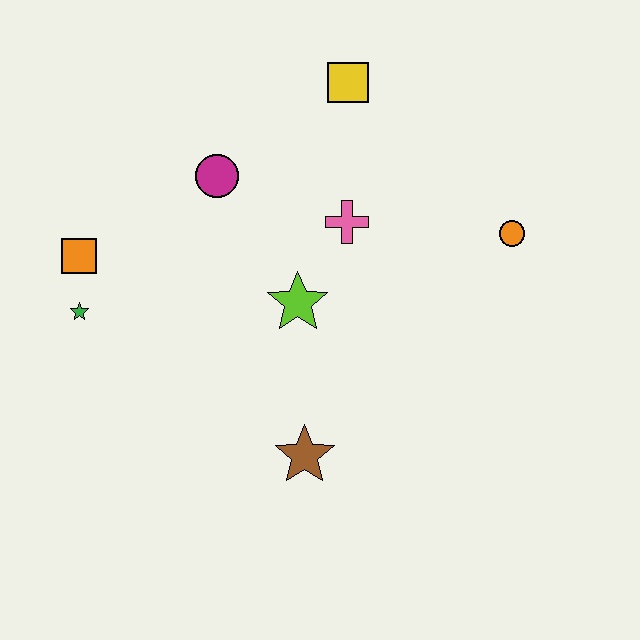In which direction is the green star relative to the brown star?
The green star is to the left of the brown star.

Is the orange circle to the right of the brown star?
Yes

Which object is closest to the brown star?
The lime star is closest to the brown star.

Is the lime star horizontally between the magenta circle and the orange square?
No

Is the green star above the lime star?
No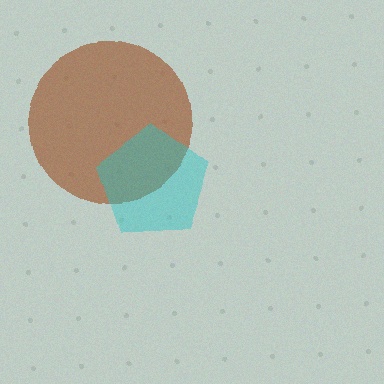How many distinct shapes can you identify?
There are 2 distinct shapes: a brown circle, a cyan pentagon.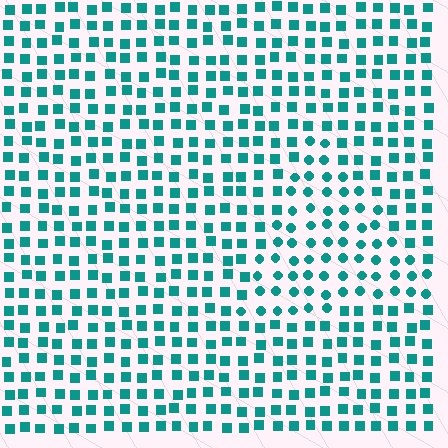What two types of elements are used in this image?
The image uses circles inside the triangle region and squares outside it.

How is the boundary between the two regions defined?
The boundary is defined by a change in element shape: circles inside vs. squares outside. All elements share the same color and spacing.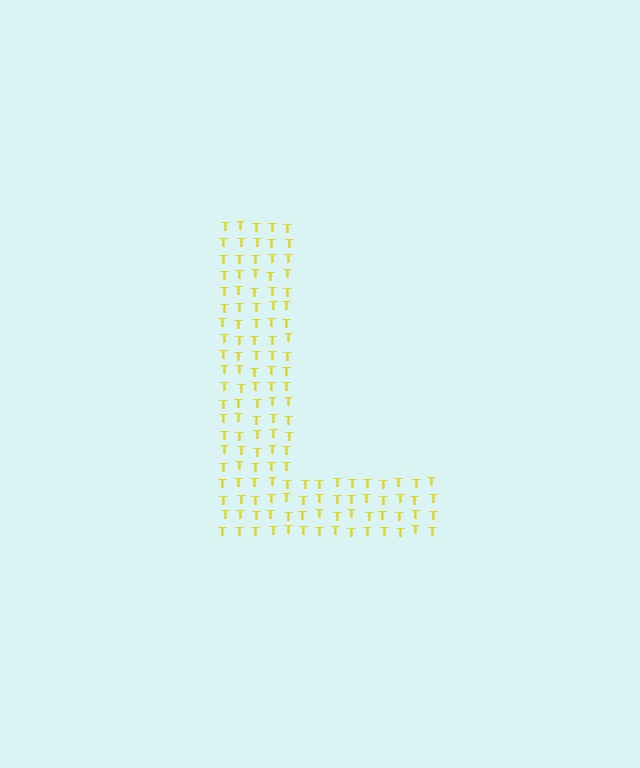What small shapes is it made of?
It is made of small letter T's.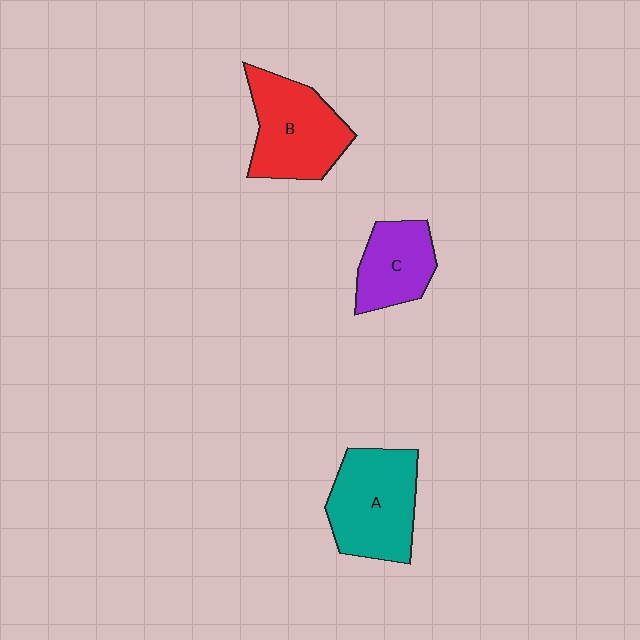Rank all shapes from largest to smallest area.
From largest to smallest: A (teal), B (red), C (purple).